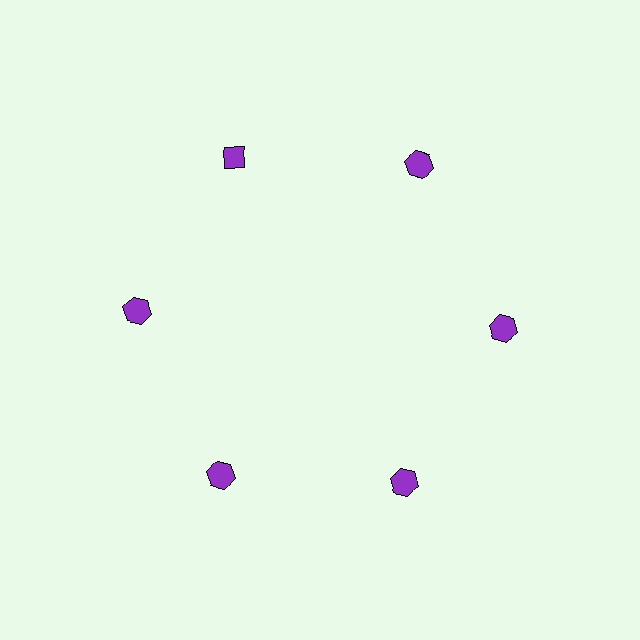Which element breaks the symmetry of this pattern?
The purple diamond at roughly the 11 o'clock position breaks the symmetry. All other shapes are purple hexagons.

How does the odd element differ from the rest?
It has a different shape: diamond instead of hexagon.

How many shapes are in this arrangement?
There are 6 shapes arranged in a ring pattern.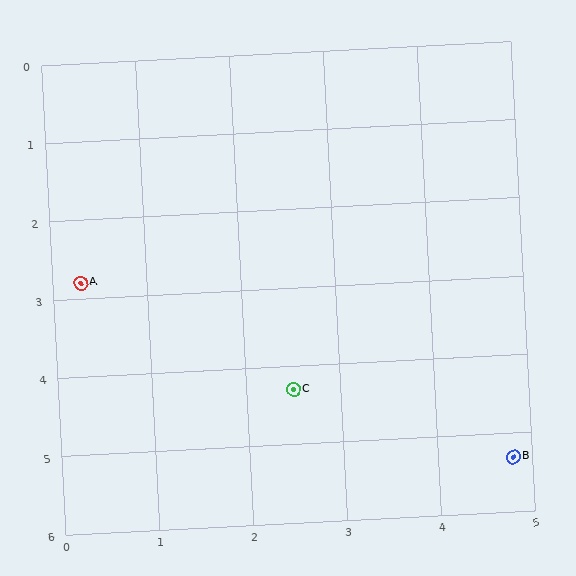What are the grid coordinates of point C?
Point C is at approximately (2.5, 4.3).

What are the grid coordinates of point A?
Point A is at approximately (0.3, 2.8).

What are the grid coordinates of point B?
Point B is at approximately (4.8, 5.3).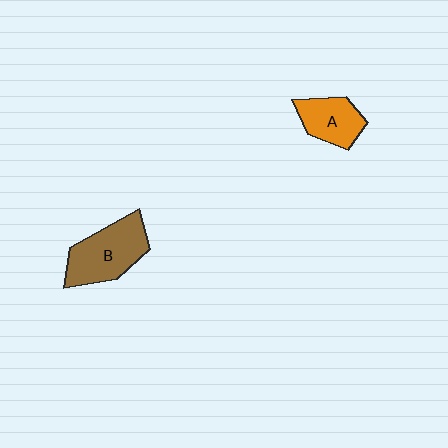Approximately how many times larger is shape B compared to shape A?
Approximately 1.5 times.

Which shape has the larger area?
Shape B (brown).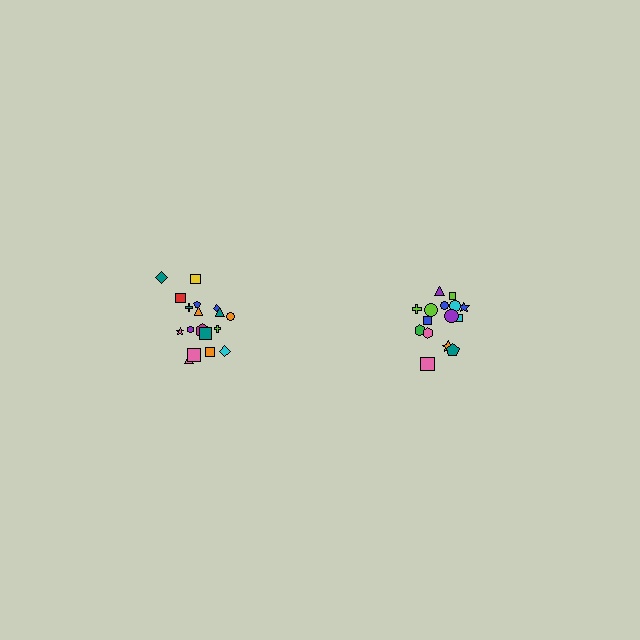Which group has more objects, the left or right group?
The left group.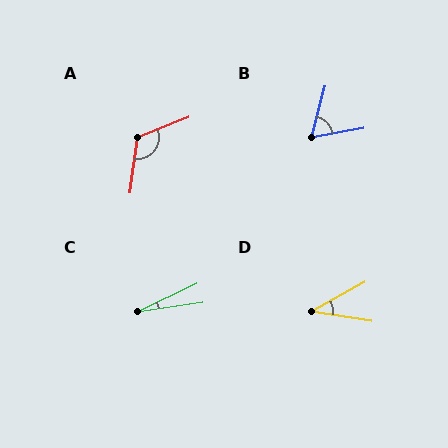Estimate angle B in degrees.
Approximately 66 degrees.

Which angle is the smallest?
C, at approximately 17 degrees.